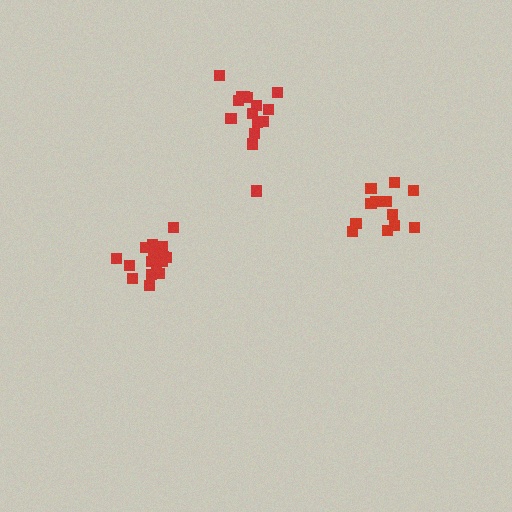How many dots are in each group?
Group 1: 18 dots, Group 2: 15 dots, Group 3: 12 dots (45 total).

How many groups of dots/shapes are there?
There are 3 groups.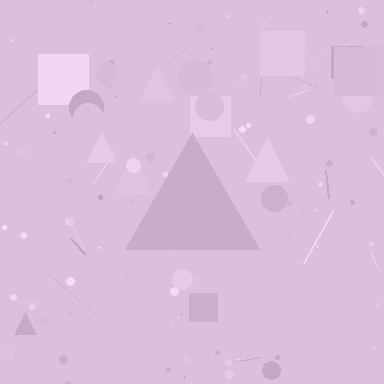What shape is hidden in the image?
A triangle is hidden in the image.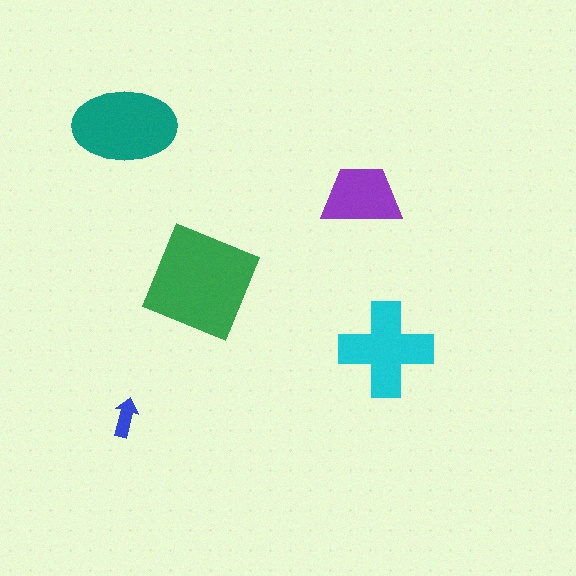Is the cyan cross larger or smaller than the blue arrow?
Larger.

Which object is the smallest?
The blue arrow.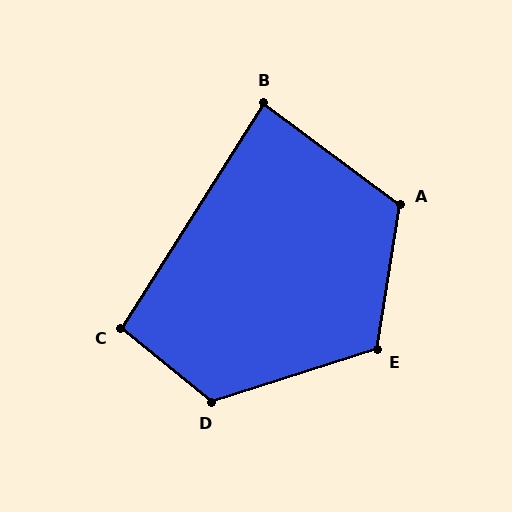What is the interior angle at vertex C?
Approximately 97 degrees (obtuse).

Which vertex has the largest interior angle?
D, at approximately 123 degrees.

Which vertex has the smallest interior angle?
B, at approximately 86 degrees.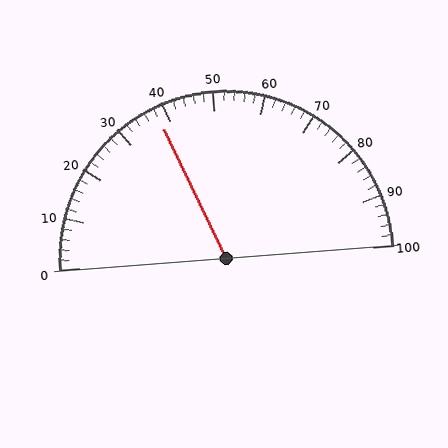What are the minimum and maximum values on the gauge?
The gauge ranges from 0 to 100.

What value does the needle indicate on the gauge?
The needle indicates approximately 38.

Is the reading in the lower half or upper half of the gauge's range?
The reading is in the lower half of the range (0 to 100).